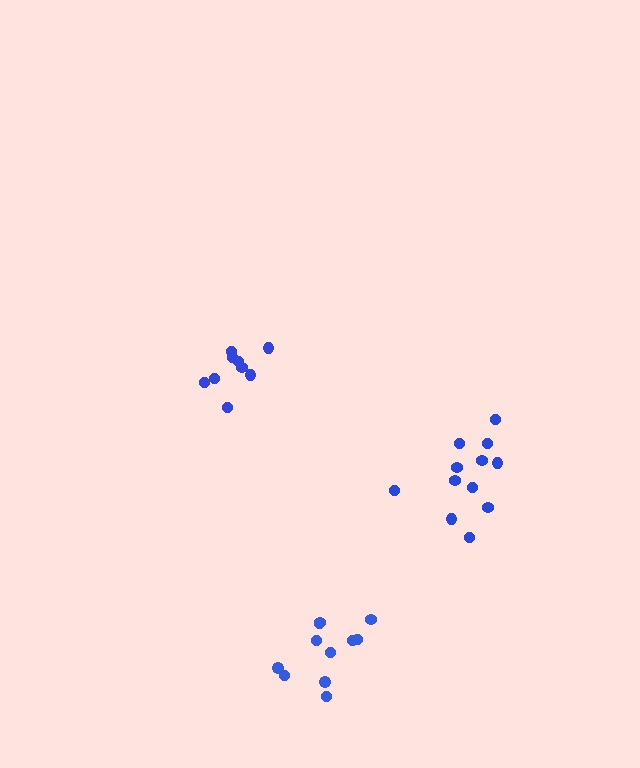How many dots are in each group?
Group 1: 12 dots, Group 2: 9 dots, Group 3: 11 dots (32 total).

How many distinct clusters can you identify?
There are 3 distinct clusters.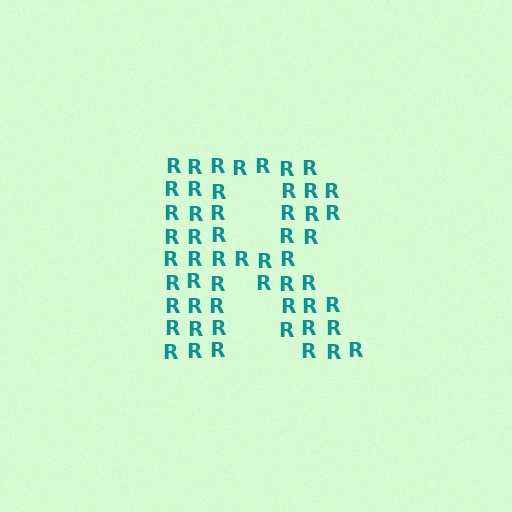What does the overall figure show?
The overall figure shows the letter R.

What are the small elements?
The small elements are letter R's.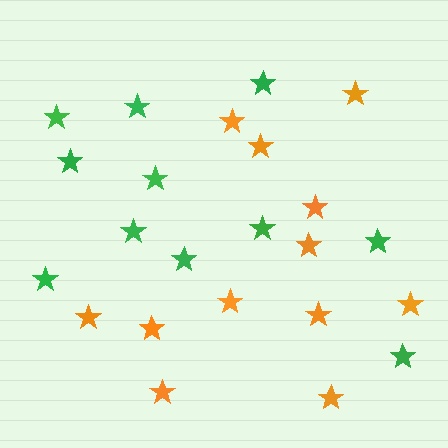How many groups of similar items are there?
There are 2 groups: one group of green stars (11) and one group of orange stars (12).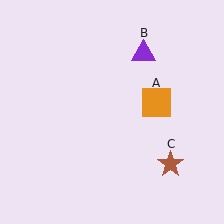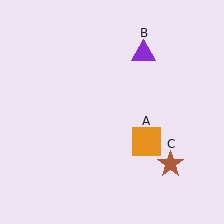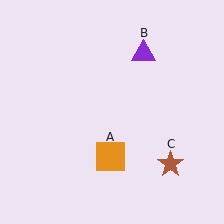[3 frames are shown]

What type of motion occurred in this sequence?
The orange square (object A) rotated clockwise around the center of the scene.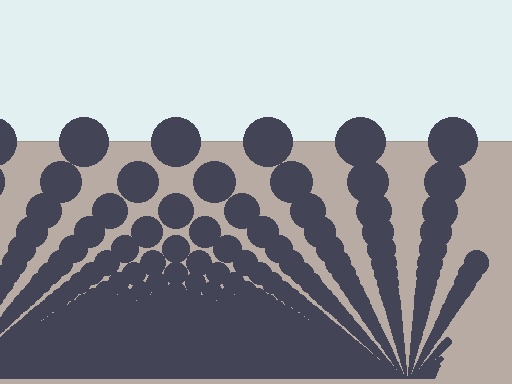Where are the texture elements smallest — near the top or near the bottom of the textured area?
Near the bottom.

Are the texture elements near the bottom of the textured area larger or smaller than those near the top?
Smaller. The gradient is inverted — elements near the bottom are smaller and denser.